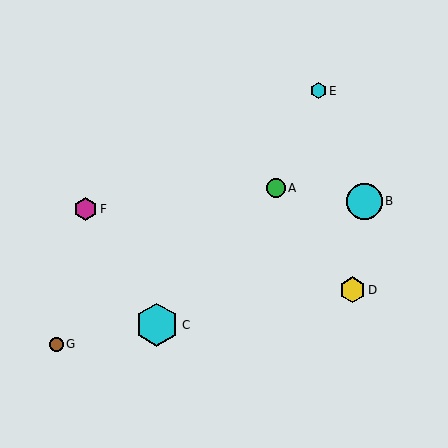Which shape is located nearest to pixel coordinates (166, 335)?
The cyan hexagon (labeled C) at (157, 325) is nearest to that location.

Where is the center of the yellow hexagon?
The center of the yellow hexagon is at (352, 290).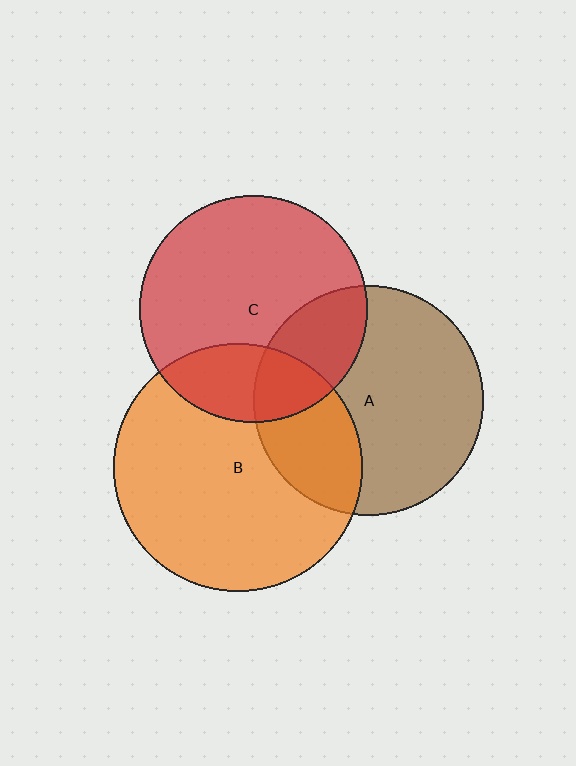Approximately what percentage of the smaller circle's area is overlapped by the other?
Approximately 25%.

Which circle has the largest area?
Circle B (orange).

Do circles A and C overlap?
Yes.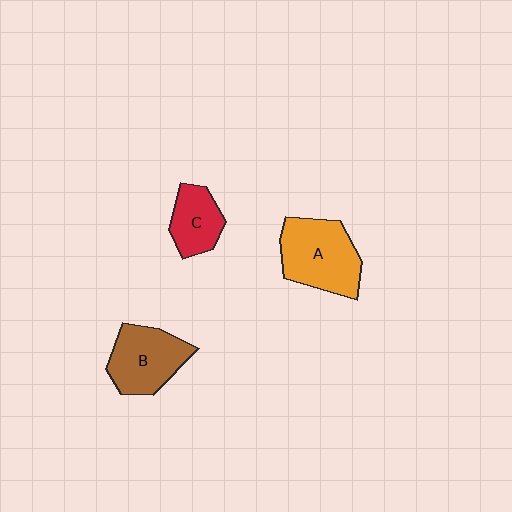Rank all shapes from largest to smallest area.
From largest to smallest: A (orange), B (brown), C (red).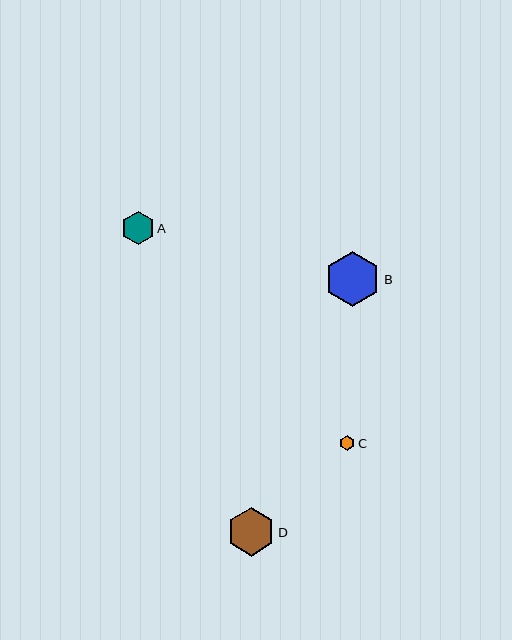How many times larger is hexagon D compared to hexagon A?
Hexagon D is approximately 1.5 times the size of hexagon A.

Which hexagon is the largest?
Hexagon B is the largest with a size of approximately 55 pixels.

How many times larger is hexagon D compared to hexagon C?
Hexagon D is approximately 3.1 times the size of hexagon C.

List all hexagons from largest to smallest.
From largest to smallest: B, D, A, C.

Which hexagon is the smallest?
Hexagon C is the smallest with a size of approximately 16 pixels.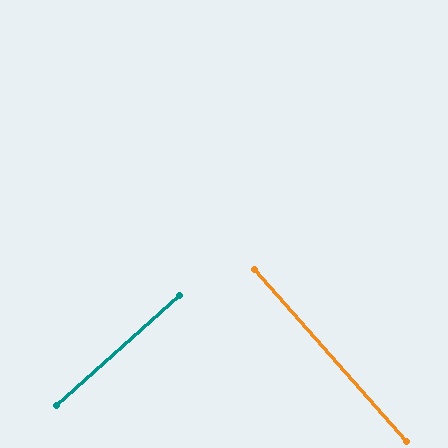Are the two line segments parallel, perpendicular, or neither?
Perpendicular — they meet at approximately 89°.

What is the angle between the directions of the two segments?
Approximately 89 degrees.